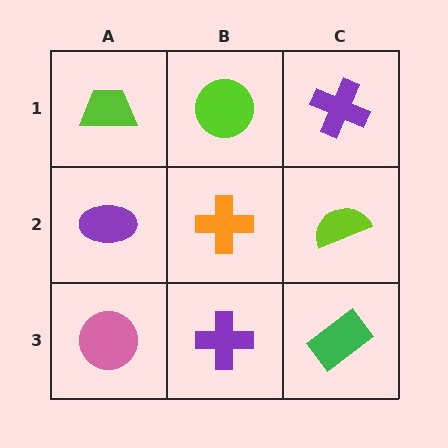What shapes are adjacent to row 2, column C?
A purple cross (row 1, column C), a green rectangle (row 3, column C), an orange cross (row 2, column B).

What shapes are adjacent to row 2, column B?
A lime circle (row 1, column B), a purple cross (row 3, column B), a purple ellipse (row 2, column A), a lime semicircle (row 2, column C).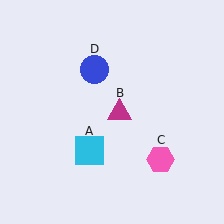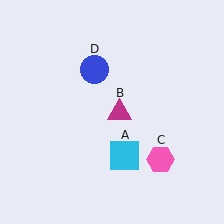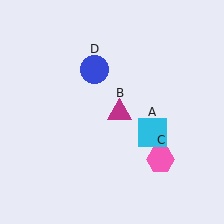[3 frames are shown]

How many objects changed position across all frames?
1 object changed position: cyan square (object A).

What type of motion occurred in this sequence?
The cyan square (object A) rotated counterclockwise around the center of the scene.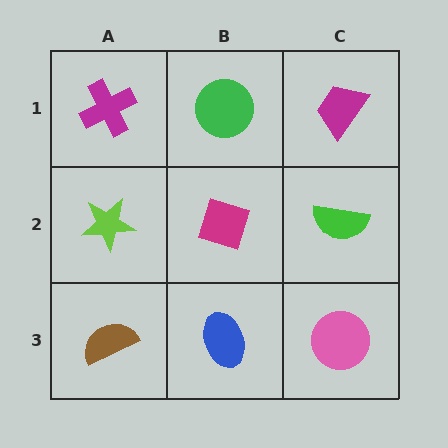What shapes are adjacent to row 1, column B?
A magenta diamond (row 2, column B), a magenta cross (row 1, column A), a magenta trapezoid (row 1, column C).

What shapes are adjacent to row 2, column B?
A green circle (row 1, column B), a blue ellipse (row 3, column B), a lime star (row 2, column A), a green semicircle (row 2, column C).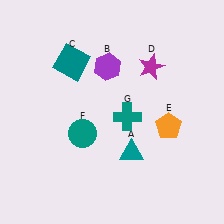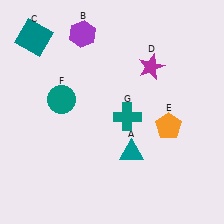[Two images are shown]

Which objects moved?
The objects that moved are: the purple hexagon (B), the teal square (C), the teal circle (F).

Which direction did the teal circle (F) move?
The teal circle (F) moved up.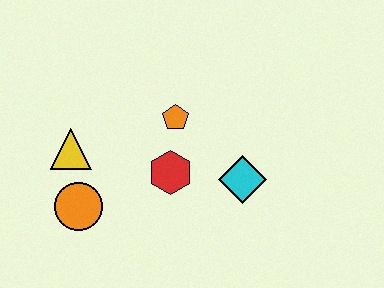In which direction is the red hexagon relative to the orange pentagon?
The red hexagon is below the orange pentagon.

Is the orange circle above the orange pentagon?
No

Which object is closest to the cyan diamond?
The red hexagon is closest to the cyan diamond.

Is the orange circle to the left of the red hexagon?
Yes